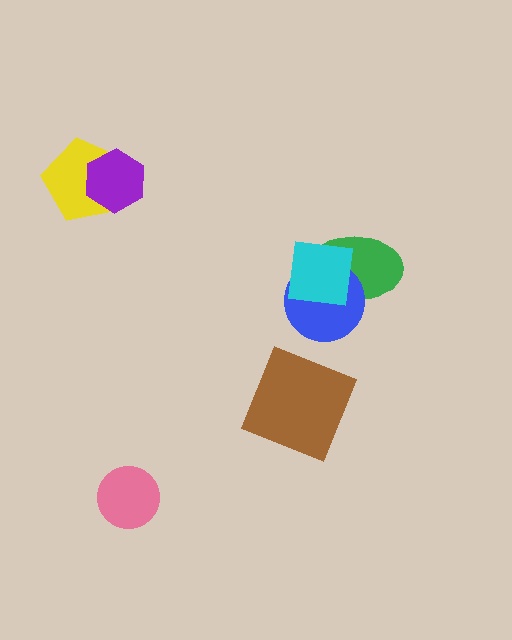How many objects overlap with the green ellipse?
2 objects overlap with the green ellipse.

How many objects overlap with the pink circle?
0 objects overlap with the pink circle.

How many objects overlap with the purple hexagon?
1 object overlaps with the purple hexagon.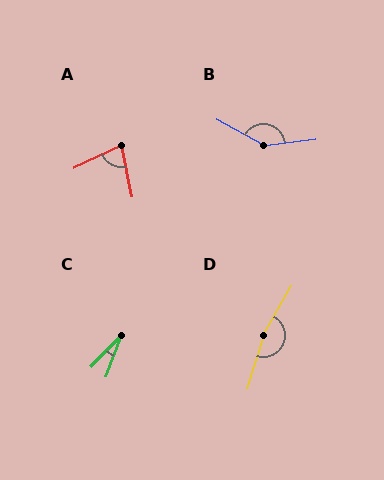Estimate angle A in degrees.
Approximately 77 degrees.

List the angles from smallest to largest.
C (23°), A (77°), B (144°), D (167°).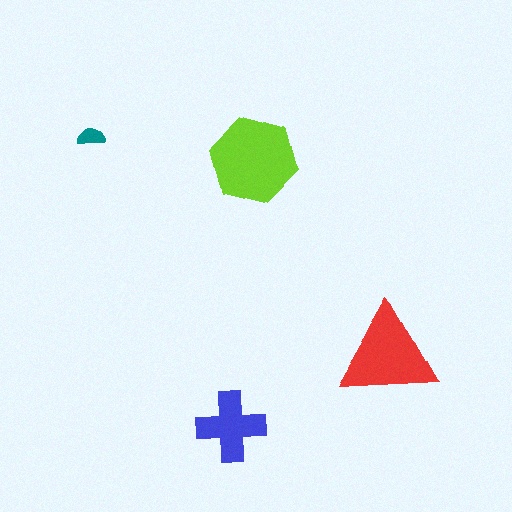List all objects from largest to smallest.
The lime hexagon, the red triangle, the blue cross, the teal semicircle.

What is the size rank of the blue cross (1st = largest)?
3rd.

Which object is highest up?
The teal semicircle is topmost.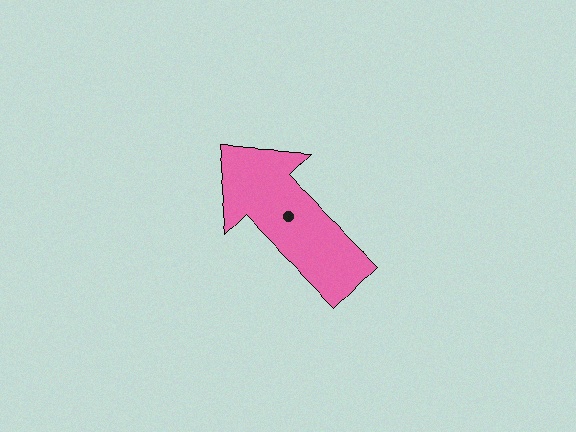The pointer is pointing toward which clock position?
Roughly 10 o'clock.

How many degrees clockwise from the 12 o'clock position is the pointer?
Approximately 314 degrees.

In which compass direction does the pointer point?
Northwest.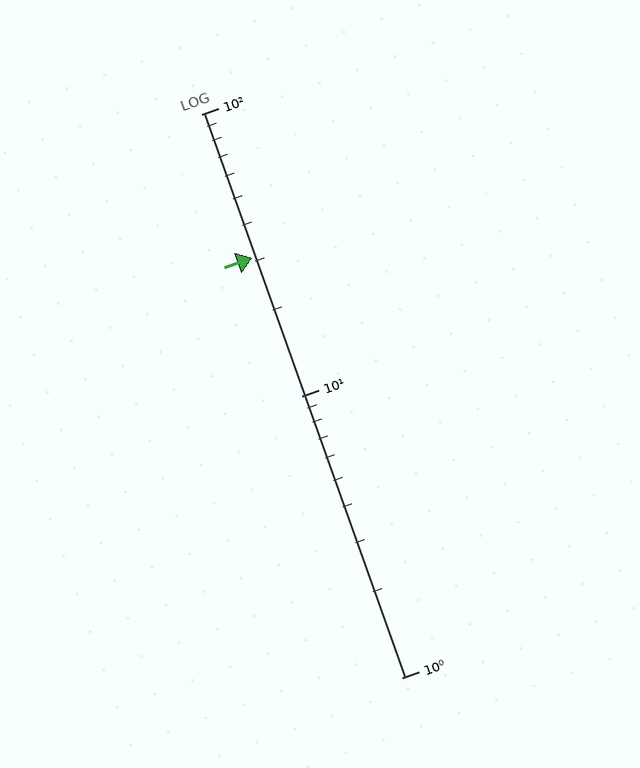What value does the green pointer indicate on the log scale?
The pointer indicates approximately 31.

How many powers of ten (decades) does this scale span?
The scale spans 2 decades, from 1 to 100.